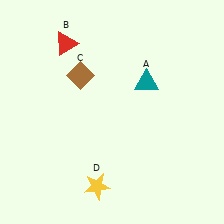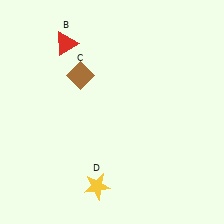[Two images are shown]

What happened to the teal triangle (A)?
The teal triangle (A) was removed in Image 2. It was in the top-right area of Image 1.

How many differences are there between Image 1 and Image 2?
There is 1 difference between the two images.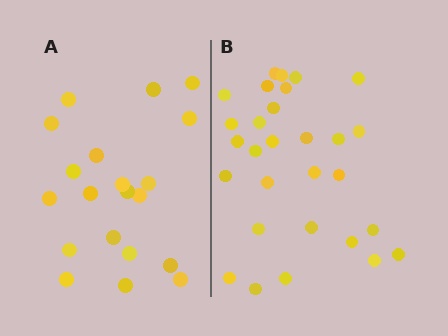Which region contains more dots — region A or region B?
Region B (the right region) has more dots.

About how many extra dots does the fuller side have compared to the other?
Region B has roughly 8 or so more dots than region A.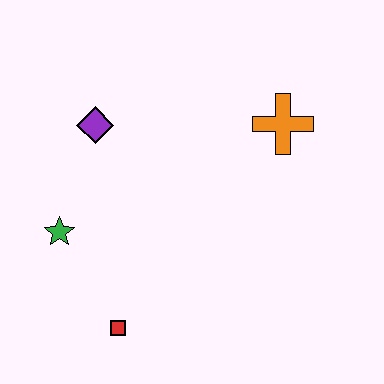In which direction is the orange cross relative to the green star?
The orange cross is to the right of the green star.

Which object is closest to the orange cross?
The purple diamond is closest to the orange cross.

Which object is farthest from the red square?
The orange cross is farthest from the red square.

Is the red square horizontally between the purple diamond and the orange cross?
Yes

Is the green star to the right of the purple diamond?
No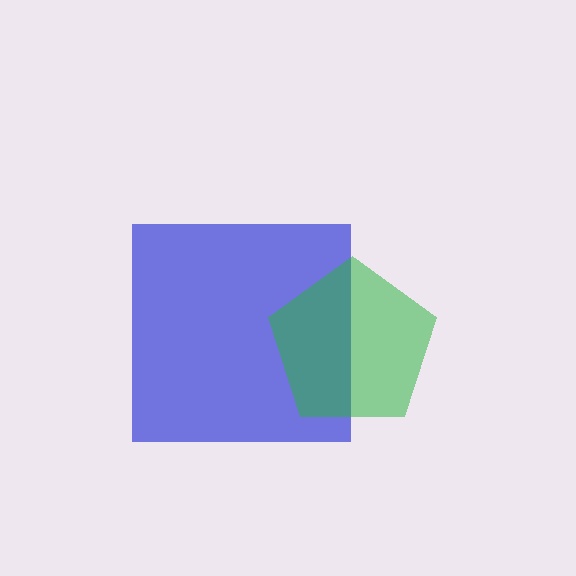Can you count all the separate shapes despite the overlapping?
Yes, there are 2 separate shapes.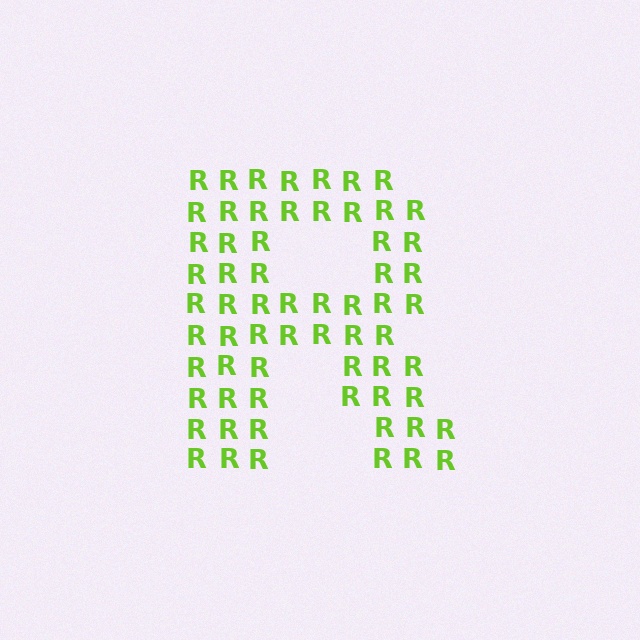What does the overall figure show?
The overall figure shows the letter R.